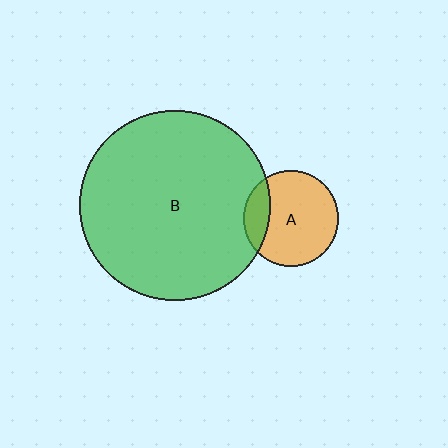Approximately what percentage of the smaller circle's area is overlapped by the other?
Approximately 20%.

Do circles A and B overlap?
Yes.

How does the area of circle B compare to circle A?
Approximately 4.0 times.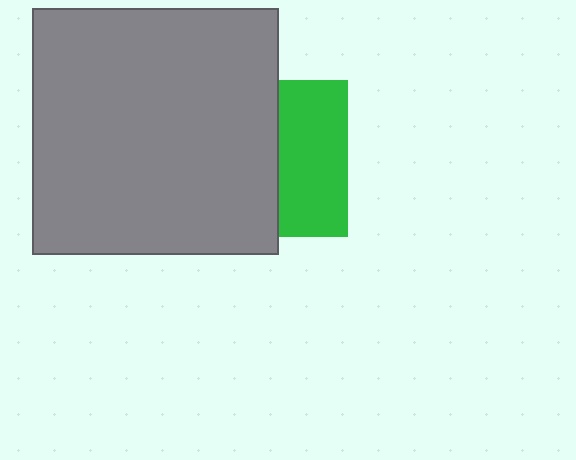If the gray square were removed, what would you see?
You would see the complete green square.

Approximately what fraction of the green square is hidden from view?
Roughly 56% of the green square is hidden behind the gray square.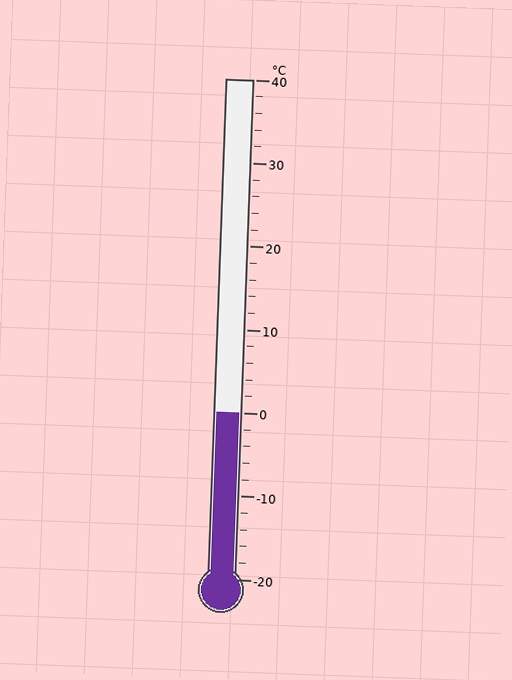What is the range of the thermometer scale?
The thermometer scale ranges from -20°C to 40°C.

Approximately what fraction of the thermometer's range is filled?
The thermometer is filled to approximately 35% of its range.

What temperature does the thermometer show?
The thermometer shows approximately 0°C.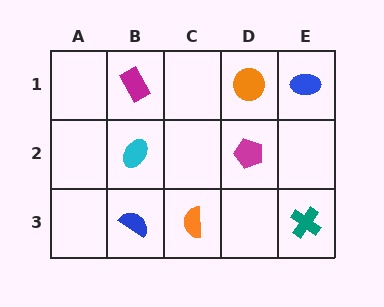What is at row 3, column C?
An orange semicircle.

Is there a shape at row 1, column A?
No, that cell is empty.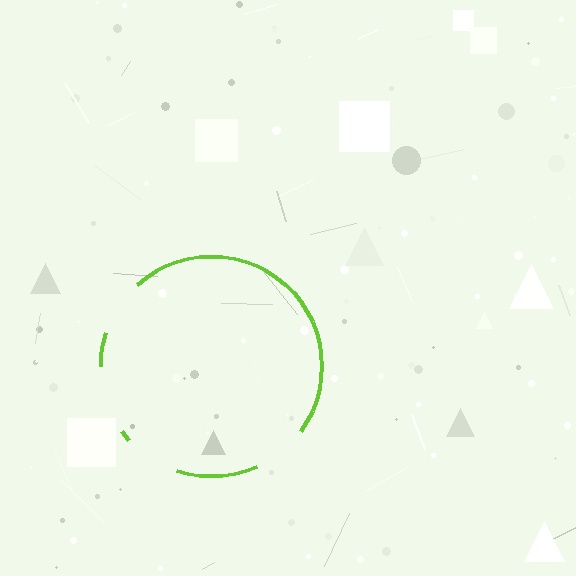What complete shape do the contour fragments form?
The contour fragments form a circle.